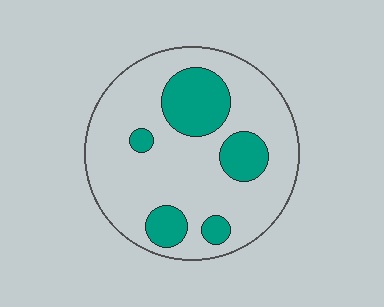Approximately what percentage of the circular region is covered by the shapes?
Approximately 25%.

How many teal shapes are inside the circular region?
5.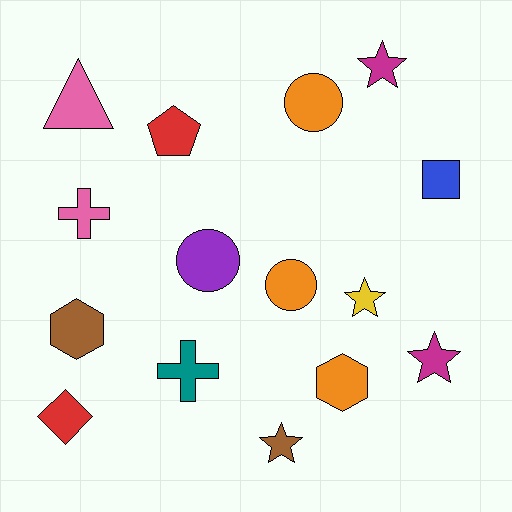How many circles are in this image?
There are 3 circles.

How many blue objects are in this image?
There is 1 blue object.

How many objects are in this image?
There are 15 objects.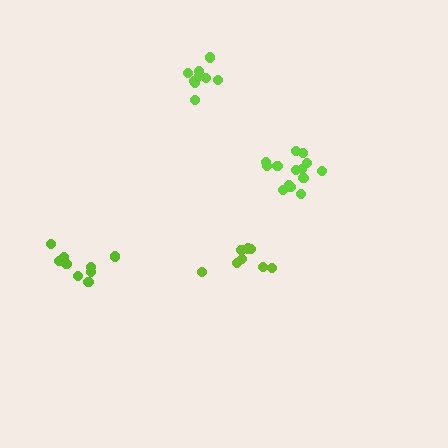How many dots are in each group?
Group 1: 14 dots, Group 2: 9 dots, Group 3: 8 dots, Group 4: 9 dots (40 total).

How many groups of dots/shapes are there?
There are 4 groups.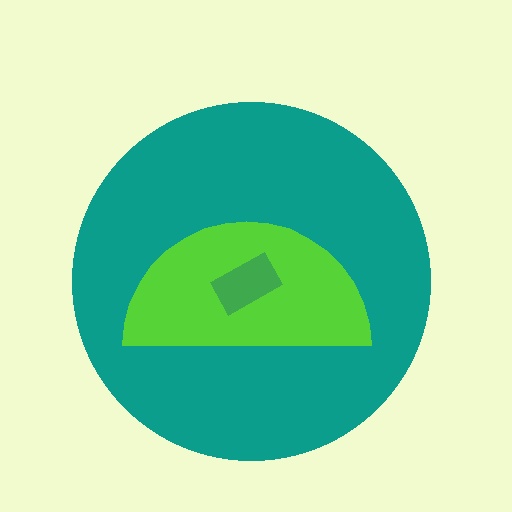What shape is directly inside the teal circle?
The lime semicircle.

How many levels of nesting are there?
3.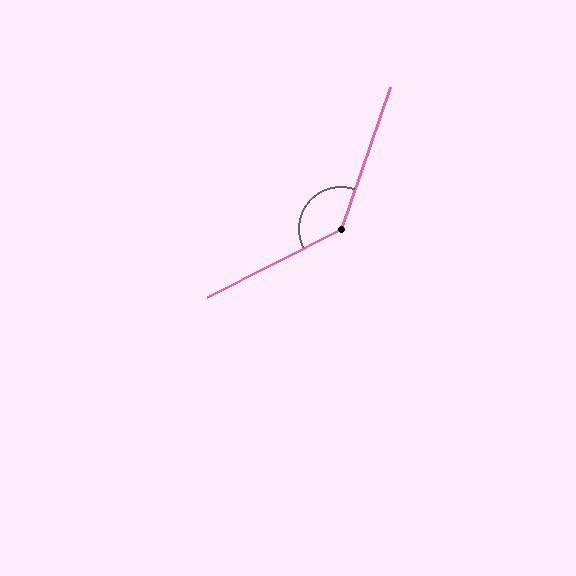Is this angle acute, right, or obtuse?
It is obtuse.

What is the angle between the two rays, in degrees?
Approximately 136 degrees.